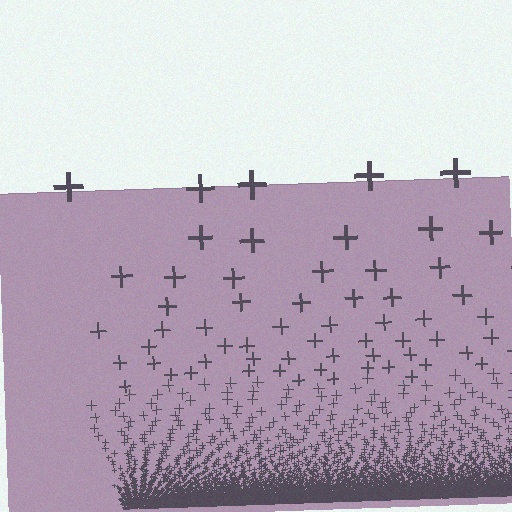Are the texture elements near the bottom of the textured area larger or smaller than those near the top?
Smaller. The gradient is inverted — elements near the bottom are smaller and denser.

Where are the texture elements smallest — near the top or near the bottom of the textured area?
Near the bottom.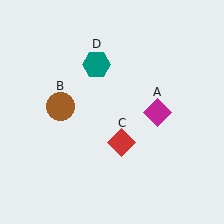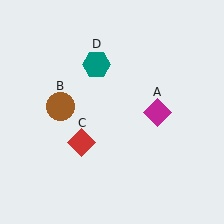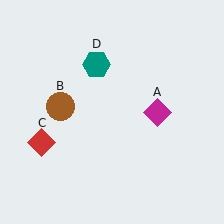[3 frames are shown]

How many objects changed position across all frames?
1 object changed position: red diamond (object C).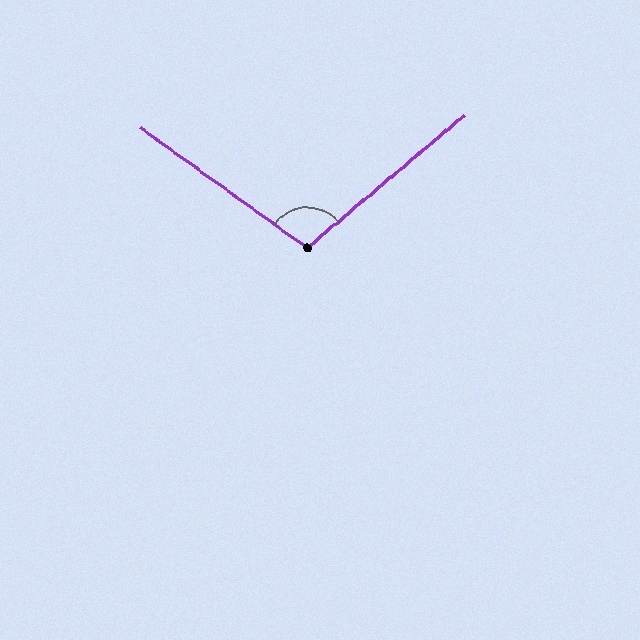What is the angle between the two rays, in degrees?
Approximately 104 degrees.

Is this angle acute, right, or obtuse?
It is obtuse.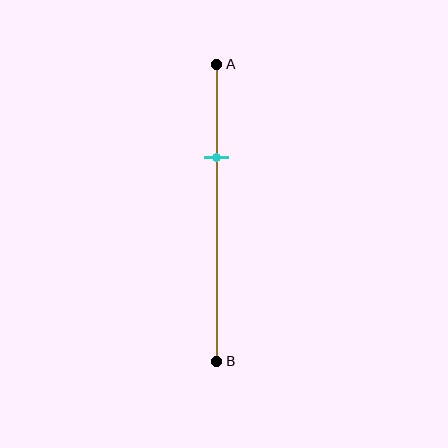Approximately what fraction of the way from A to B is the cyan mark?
The cyan mark is approximately 30% of the way from A to B.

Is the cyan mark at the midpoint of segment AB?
No, the mark is at about 30% from A, not at the 50% midpoint.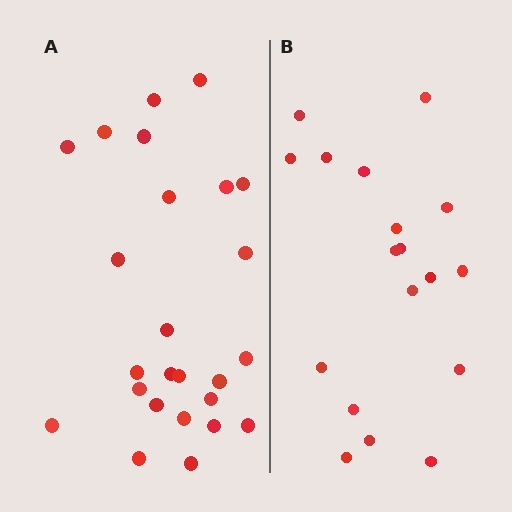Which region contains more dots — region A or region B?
Region A (the left region) has more dots.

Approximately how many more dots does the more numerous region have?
Region A has roughly 8 or so more dots than region B.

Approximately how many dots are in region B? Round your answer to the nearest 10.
About 20 dots. (The exact count is 18, which rounds to 20.)